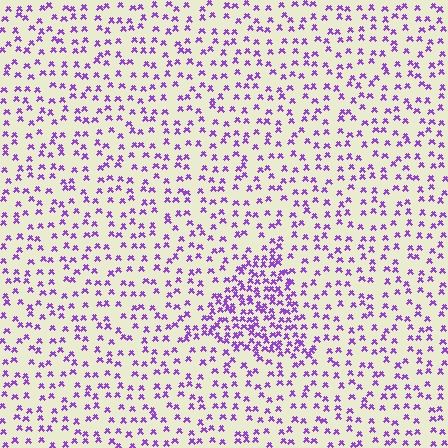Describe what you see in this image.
The image contains small purple elements arranged at two different densities. A triangle-shaped region is visible where the elements are more densely packed than the surrounding area.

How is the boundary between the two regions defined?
The boundary is defined by a change in element density (approximately 2.2x ratio). All elements are the same color, size, and shape.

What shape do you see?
I see a triangle.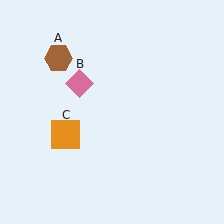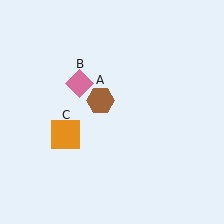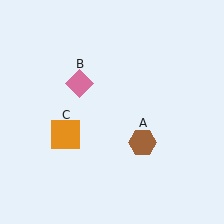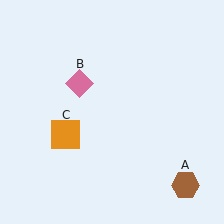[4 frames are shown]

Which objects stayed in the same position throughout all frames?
Pink diamond (object B) and orange square (object C) remained stationary.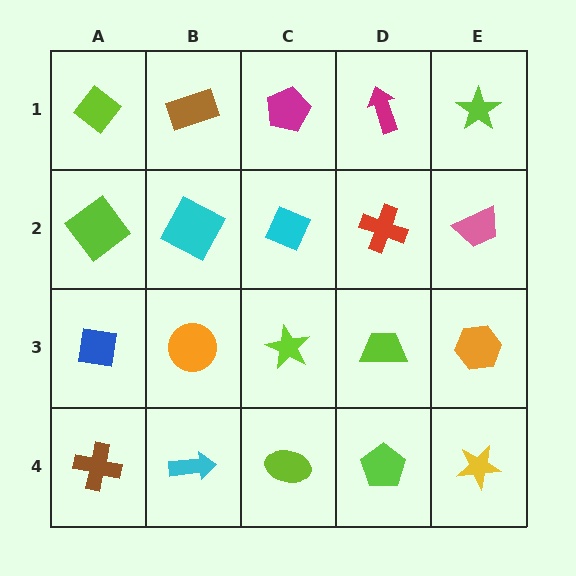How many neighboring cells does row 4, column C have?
3.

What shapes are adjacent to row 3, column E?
A pink trapezoid (row 2, column E), a yellow star (row 4, column E), a lime trapezoid (row 3, column D).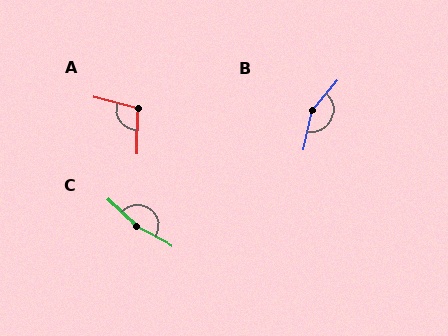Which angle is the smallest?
A, at approximately 104 degrees.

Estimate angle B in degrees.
Approximately 152 degrees.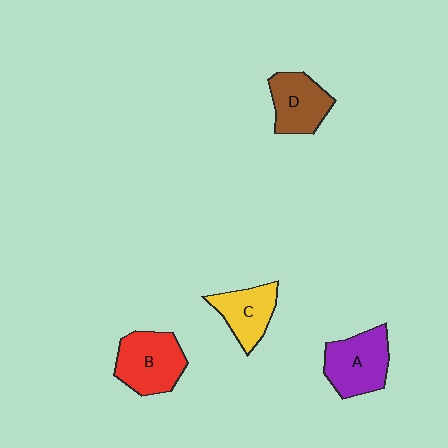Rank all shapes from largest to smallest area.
From largest to smallest: B (red), A (purple), D (brown), C (yellow).